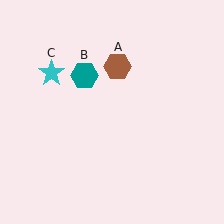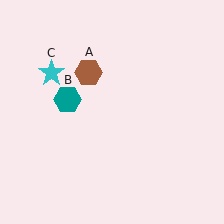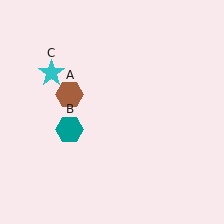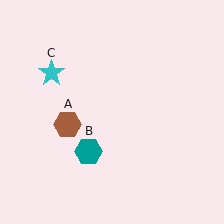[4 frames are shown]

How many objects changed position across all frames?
2 objects changed position: brown hexagon (object A), teal hexagon (object B).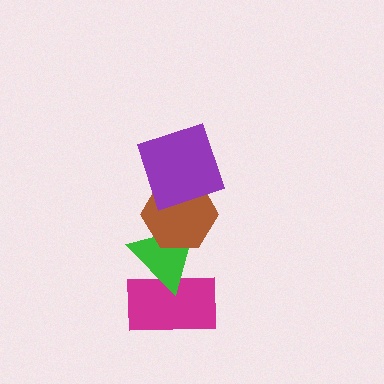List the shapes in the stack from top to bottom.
From top to bottom: the purple square, the brown hexagon, the green triangle, the magenta rectangle.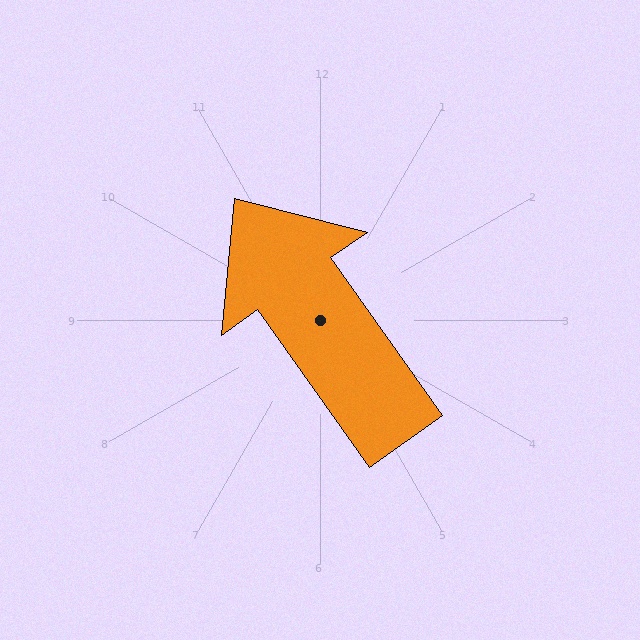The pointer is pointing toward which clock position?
Roughly 11 o'clock.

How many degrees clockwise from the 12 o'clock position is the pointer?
Approximately 325 degrees.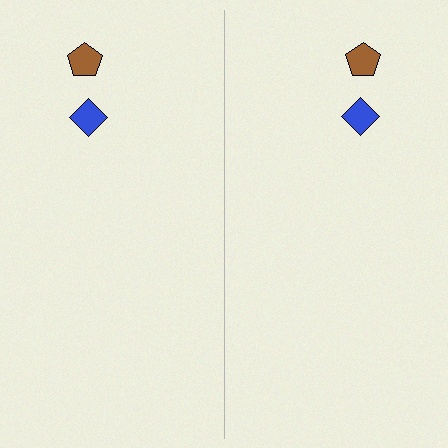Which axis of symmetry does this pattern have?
The pattern has a vertical axis of symmetry running through the center of the image.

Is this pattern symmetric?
Yes, this pattern has bilateral (reflection) symmetry.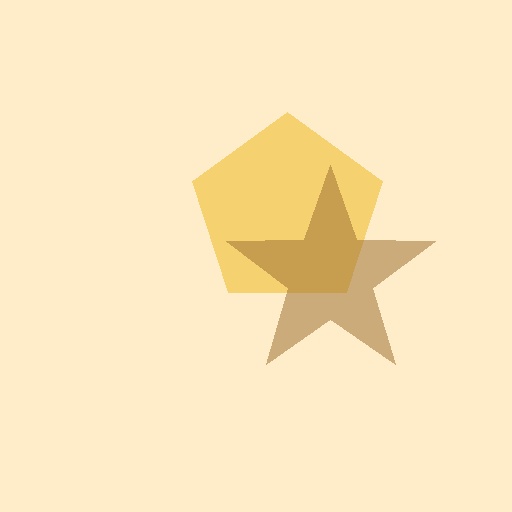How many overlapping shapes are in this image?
There are 2 overlapping shapes in the image.